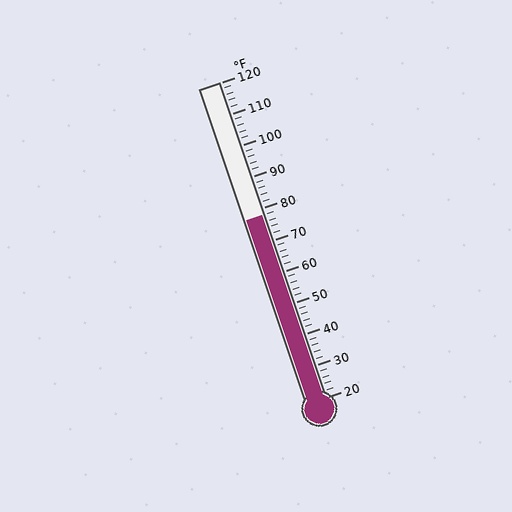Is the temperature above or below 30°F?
The temperature is above 30°F.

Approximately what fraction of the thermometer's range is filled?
The thermometer is filled to approximately 60% of its range.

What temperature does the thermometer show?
The thermometer shows approximately 78°F.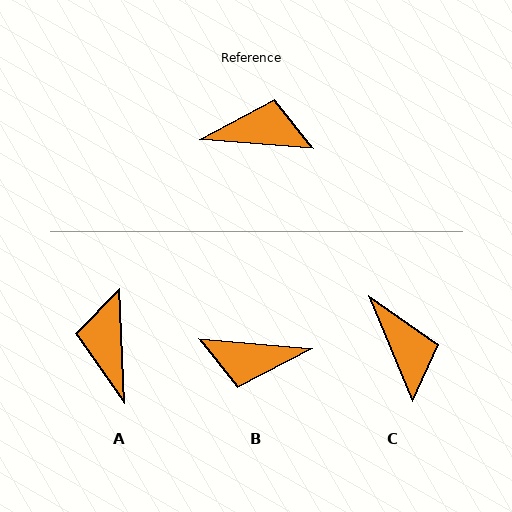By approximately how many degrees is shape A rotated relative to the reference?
Approximately 97 degrees counter-clockwise.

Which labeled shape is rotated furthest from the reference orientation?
B, about 180 degrees away.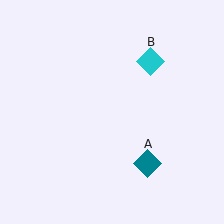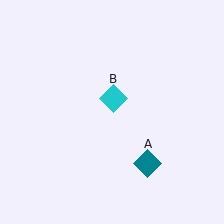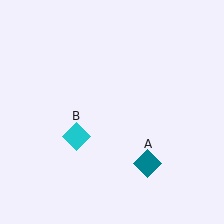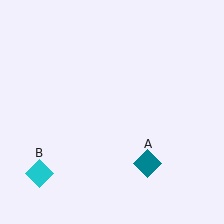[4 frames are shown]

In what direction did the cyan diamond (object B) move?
The cyan diamond (object B) moved down and to the left.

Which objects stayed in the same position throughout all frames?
Teal diamond (object A) remained stationary.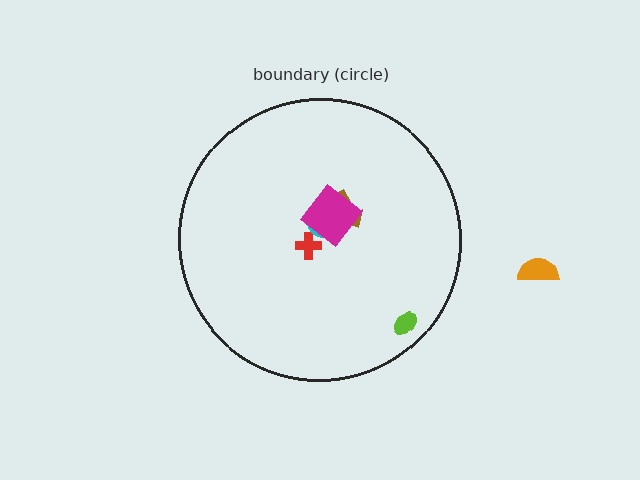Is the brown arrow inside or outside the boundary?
Inside.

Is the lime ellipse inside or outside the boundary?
Inside.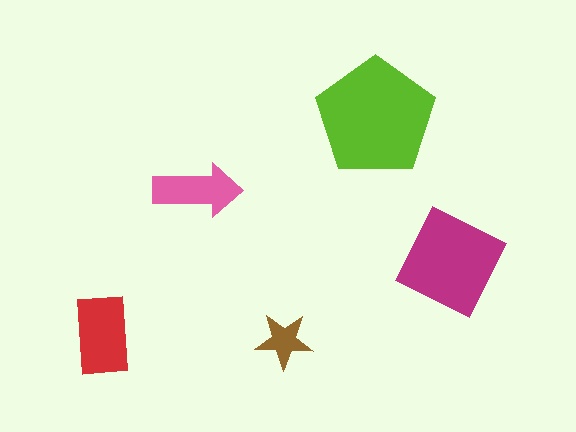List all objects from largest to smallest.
The lime pentagon, the magenta diamond, the red rectangle, the pink arrow, the brown star.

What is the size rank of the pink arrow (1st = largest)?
4th.